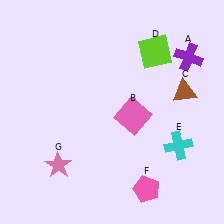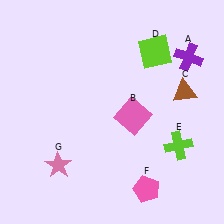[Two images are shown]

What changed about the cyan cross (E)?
In Image 1, E is cyan. In Image 2, it changed to lime.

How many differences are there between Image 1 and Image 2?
There is 1 difference between the two images.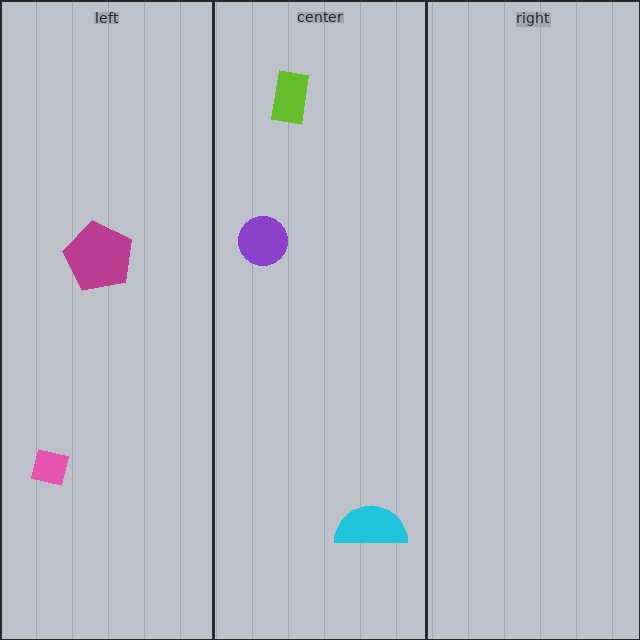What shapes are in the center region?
The cyan semicircle, the purple circle, the lime rectangle.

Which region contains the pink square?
The left region.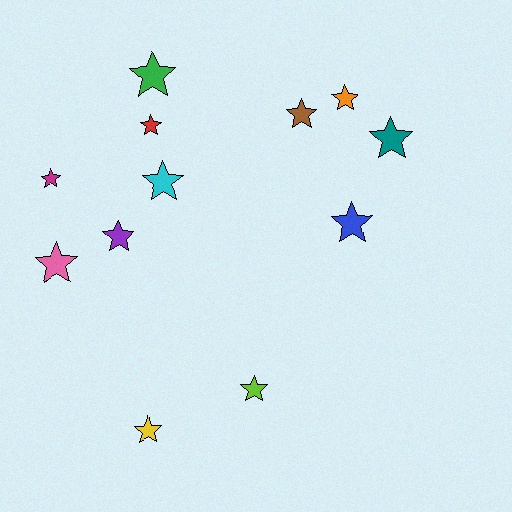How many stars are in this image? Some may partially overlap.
There are 12 stars.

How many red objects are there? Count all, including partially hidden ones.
There is 1 red object.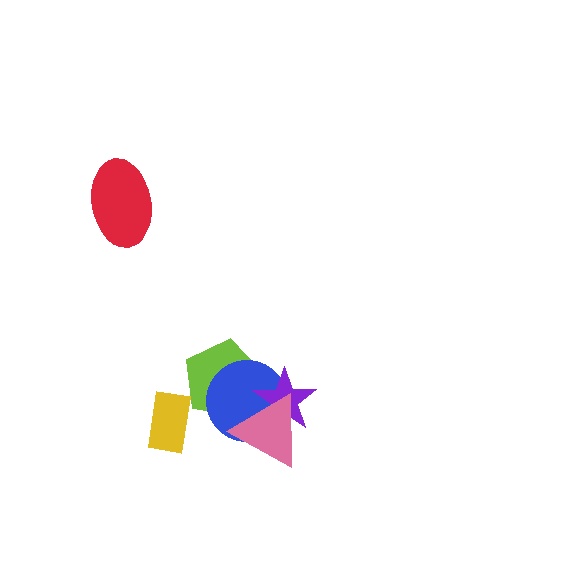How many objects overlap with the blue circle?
3 objects overlap with the blue circle.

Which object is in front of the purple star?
The pink triangle is in front of the purple star.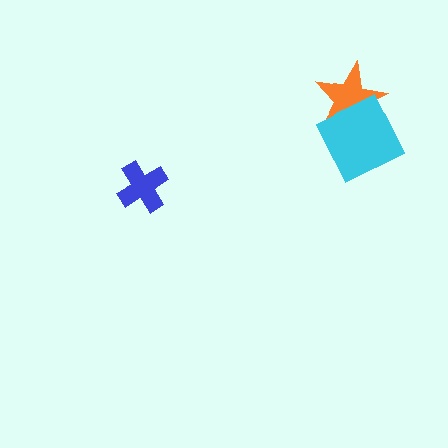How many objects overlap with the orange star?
1 object overlaps with the orange star.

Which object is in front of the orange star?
The cyan diamond is in front of the orange star.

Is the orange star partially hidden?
Yes, it is partially covered by another shape.